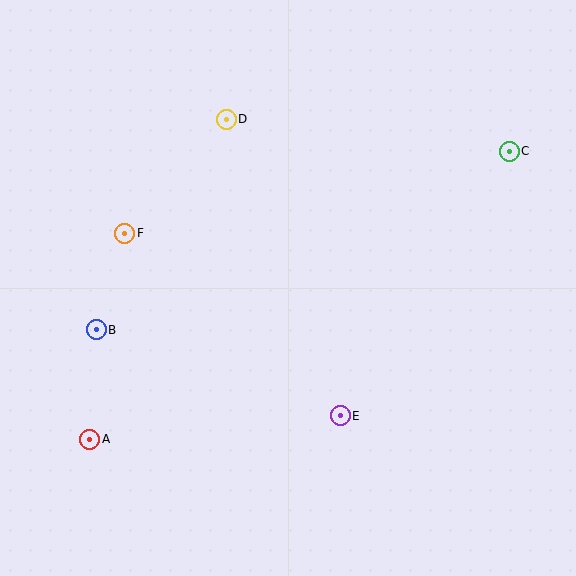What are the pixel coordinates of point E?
Point E is at (340, 416).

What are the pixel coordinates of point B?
Point B is at (96, 330).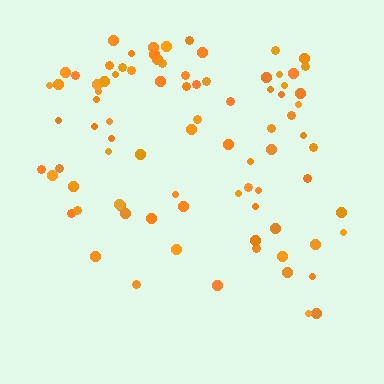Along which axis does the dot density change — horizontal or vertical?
Vertical.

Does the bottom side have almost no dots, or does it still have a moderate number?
Still a moderate number, just noticeably fewer than the top.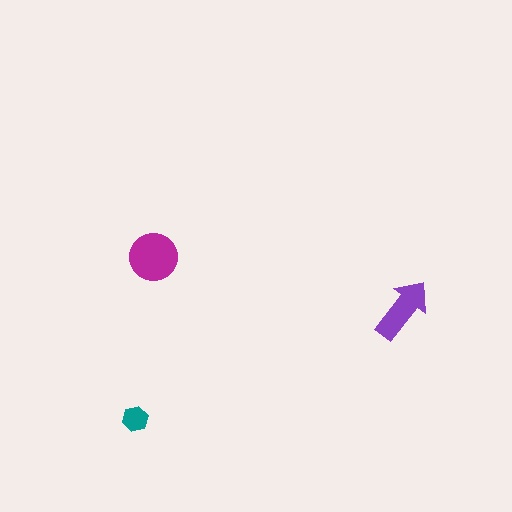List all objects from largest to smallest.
The magenta circle, the purple arrow, the teal hexagon.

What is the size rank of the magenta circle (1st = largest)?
1st.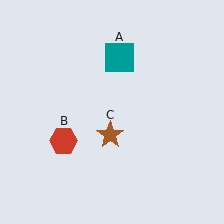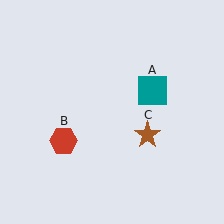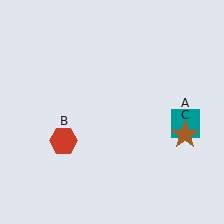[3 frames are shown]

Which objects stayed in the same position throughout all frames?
Red hexagon (object B) remained stationary.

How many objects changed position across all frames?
2 objects changed position: teal square (object A), brown star (object C).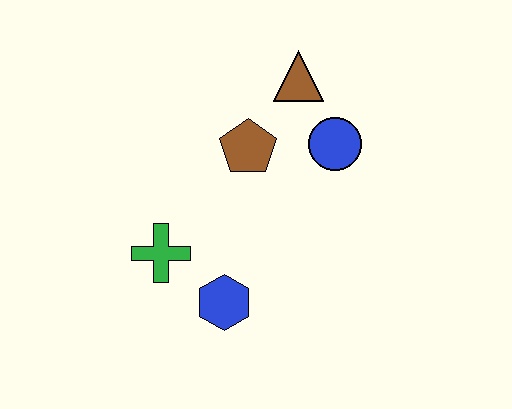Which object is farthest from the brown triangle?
The blue hexagon is farthest from the brown triangle.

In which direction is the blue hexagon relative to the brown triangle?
The blue hexagon is below the brown triangle.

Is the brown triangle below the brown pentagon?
No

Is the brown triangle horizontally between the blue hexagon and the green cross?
No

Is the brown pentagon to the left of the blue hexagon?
No